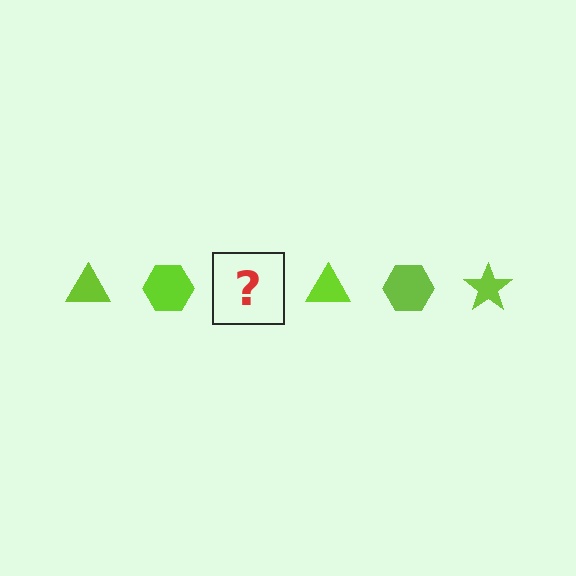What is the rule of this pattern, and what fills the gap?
The rule is that the pattern cycles through triangle, hexagon, star shapes in lime. The gap should be filled with a lime star.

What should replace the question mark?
The question mark should be replaced with a lime star.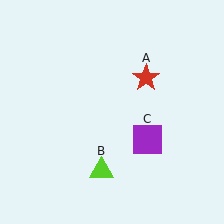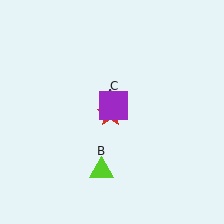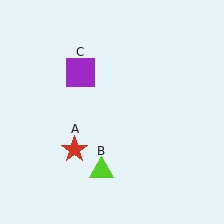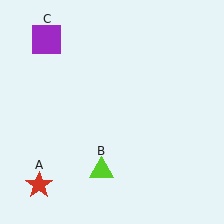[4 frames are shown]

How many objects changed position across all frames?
2 objects changed position: red star (object A), purple square (object C).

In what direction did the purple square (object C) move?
The purple square (object C) moved up and to the left.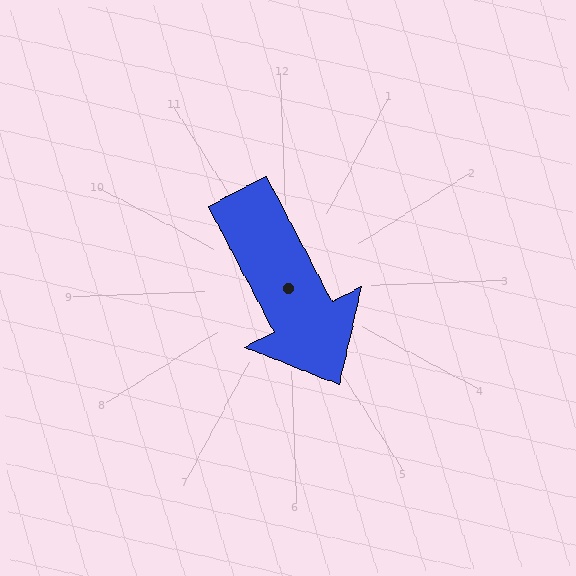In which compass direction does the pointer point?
Southeast.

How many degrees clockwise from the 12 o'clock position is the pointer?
Approximately 154 degrees.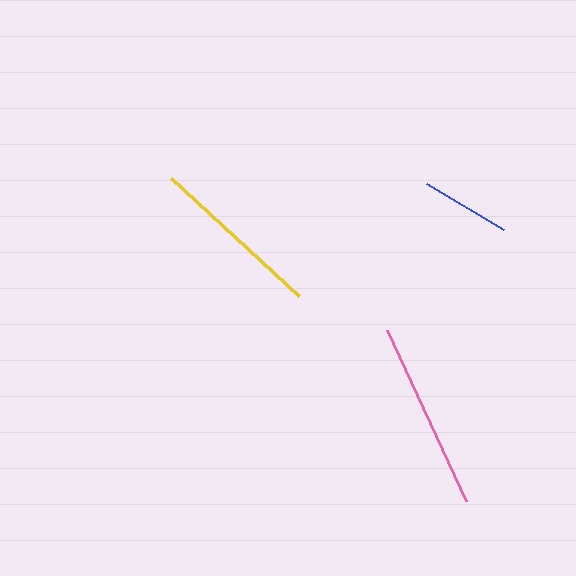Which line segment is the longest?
The pink line is the longest at approximately 188 pixels.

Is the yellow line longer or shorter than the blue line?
The yellow line is longer than the blue line.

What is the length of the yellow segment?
The yellow segment is approximately 173 pixels long.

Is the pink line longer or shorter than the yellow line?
The pink line is longer than the yellow line.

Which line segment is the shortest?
The blue line is the shortest at approximately 90 pixels.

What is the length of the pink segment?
The pink segment is approximately 188 pixels long.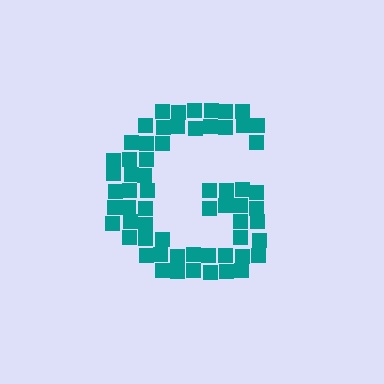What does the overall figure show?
The overall figure shows the letter G.